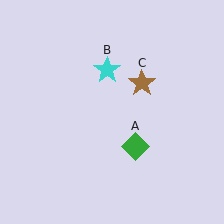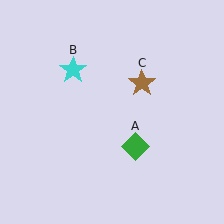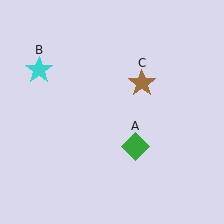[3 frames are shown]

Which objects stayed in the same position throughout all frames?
Green diamond (object A) and brown star (object C) remained stationary.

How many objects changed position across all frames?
1 object changed position: cyan star (object B).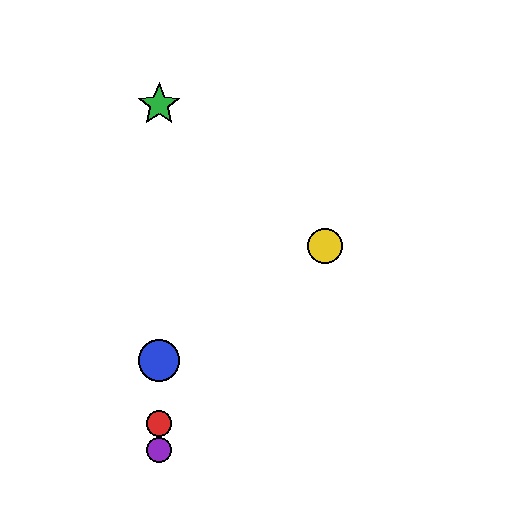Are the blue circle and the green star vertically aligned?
Yes, both are at x≈159.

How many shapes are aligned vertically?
4 shapes (the red circle, the blue circle, the green star, the purple circle) are aligned vertically.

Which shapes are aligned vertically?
The red circle, the blue circle, the green star, the purple circle are aligned vertically.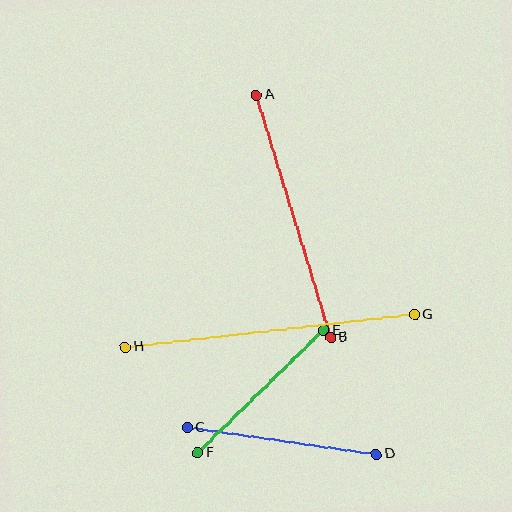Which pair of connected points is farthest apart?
Points G and H are farthest apart.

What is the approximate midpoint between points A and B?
The midpoint is at approximately (294, 216) pixels.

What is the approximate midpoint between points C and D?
The midpoint is at approximately (282, 441) pixels.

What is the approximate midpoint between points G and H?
The midpoint is at approximately (270, 331) pixels.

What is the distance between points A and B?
The distance is approximately 253 pixels.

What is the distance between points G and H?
The distance is approximately 291 pixels.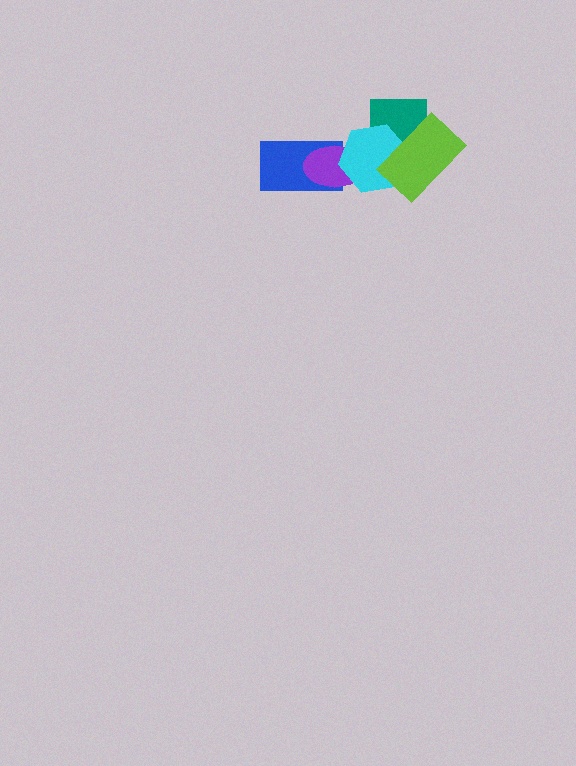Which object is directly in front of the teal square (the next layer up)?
The cyan hexagon is directly in front of the teal square.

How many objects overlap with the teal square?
2 objects overlap with the teal square.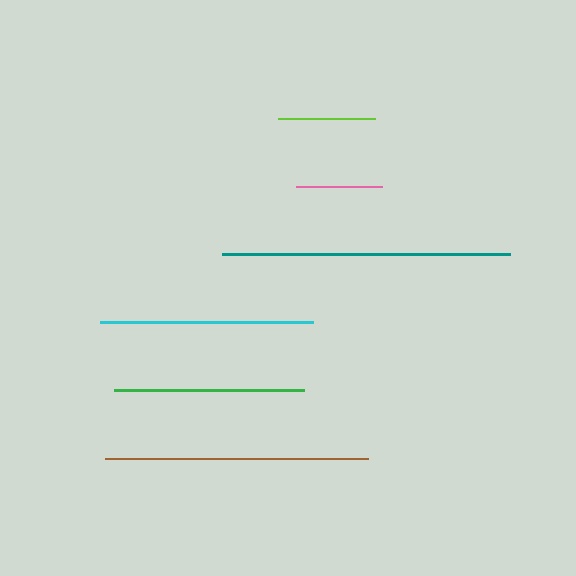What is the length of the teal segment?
The teal segment is approximately 288 pixels long.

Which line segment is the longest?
The teal line is the longest at approximately 288 pixels.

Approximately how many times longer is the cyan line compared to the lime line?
The cyan line is approximately 2.2 times the length of the lime line.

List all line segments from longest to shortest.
From longest to shortest: teal, brown, cyan, green, lime, pink.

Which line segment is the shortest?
The pink line is the shortest at approximately 86 pixels.